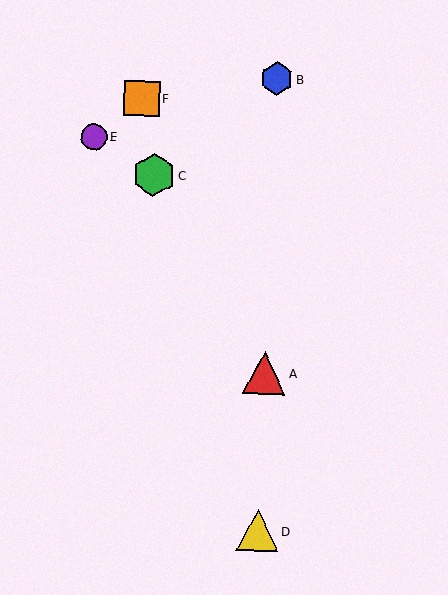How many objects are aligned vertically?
3 objects (A, B, D) are aligned vertically.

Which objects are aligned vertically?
Objects A, B, D are aligned vertically.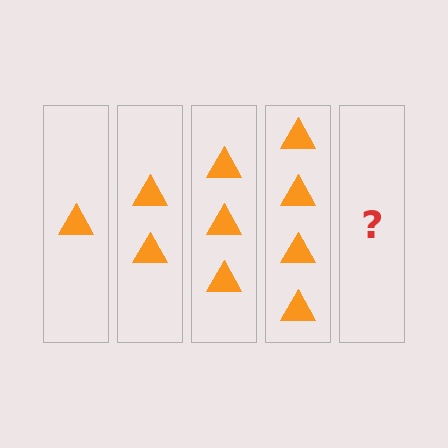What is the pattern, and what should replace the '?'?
The pattern is that each step adds one more triangle. The '?' should be 5 triangles.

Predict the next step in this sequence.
The next step is 5 triangles.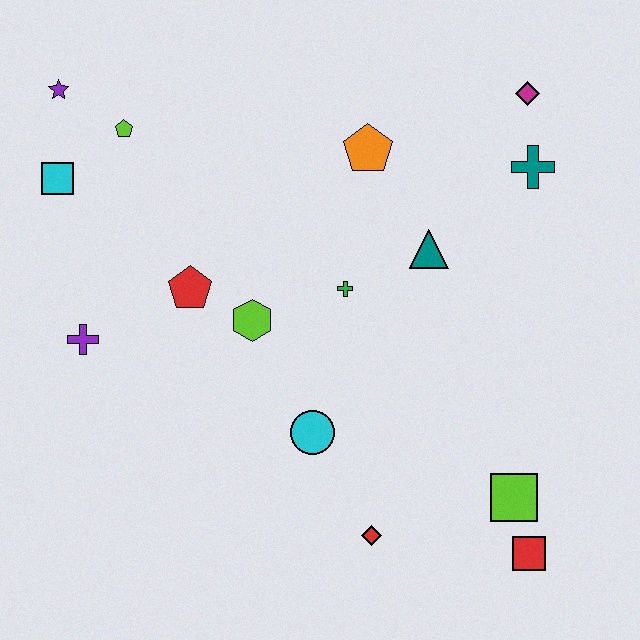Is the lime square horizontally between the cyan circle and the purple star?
No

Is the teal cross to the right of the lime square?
Yes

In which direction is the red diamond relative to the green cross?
The red diamond is below the green cross.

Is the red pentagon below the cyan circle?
No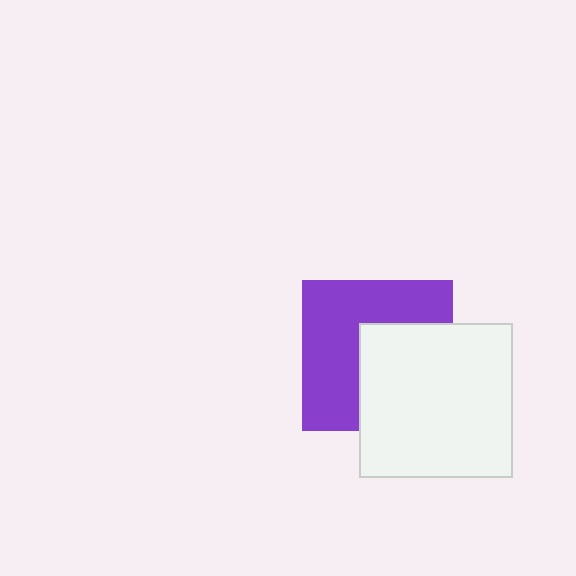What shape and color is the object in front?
The object in front is a white square.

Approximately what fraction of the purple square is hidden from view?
Roughly 44% of the purple square is hidden behind the white square.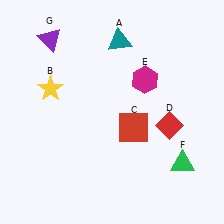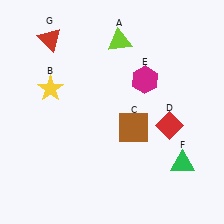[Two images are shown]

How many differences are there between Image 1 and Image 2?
There are 3 differences between the two images.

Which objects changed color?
A changed from teal to lime. C changed from red to brown. G changed from purple to red.